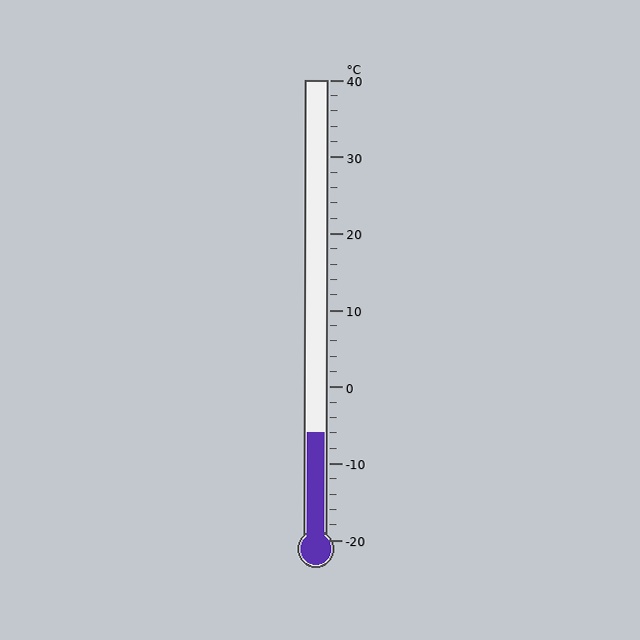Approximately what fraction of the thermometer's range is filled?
The thermometer is filled to approximately 25% of its range.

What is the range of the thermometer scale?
The thermometer scale ranges from -20°C to 40°C.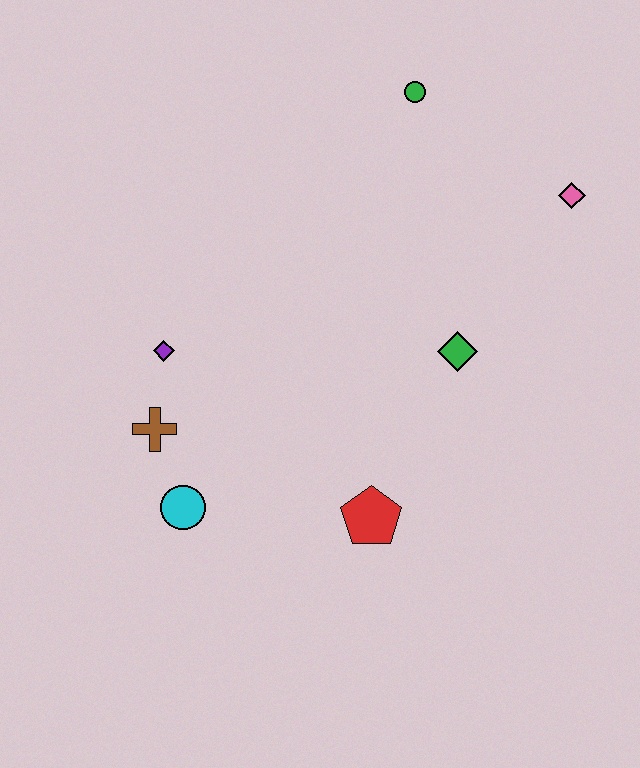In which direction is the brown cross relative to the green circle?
The brown cross is below the green circle.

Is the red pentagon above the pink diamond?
No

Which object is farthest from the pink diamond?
The cyan circle is farthest from the pink diamond.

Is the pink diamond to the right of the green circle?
Yes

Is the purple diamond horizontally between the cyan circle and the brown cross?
Yes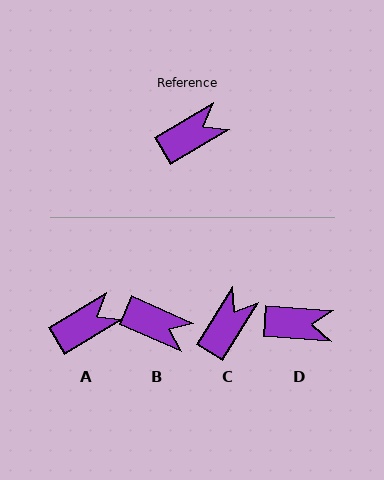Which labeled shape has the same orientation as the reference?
A.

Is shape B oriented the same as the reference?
No, it is off by about 54 degrees.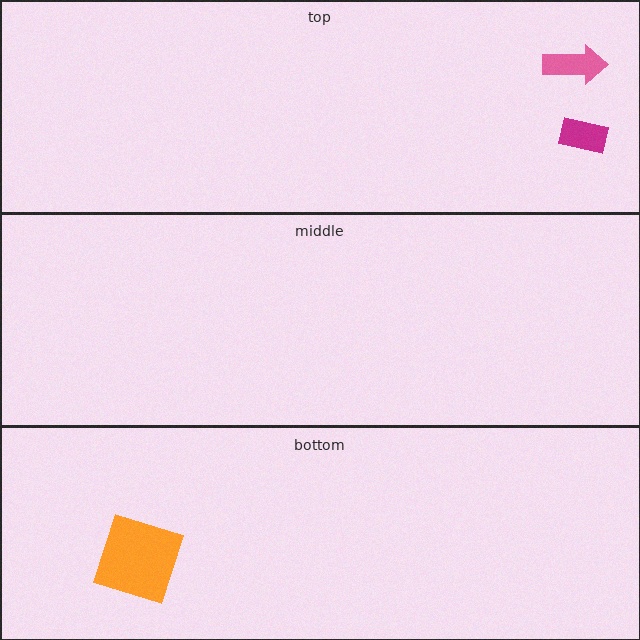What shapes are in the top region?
The magenta rectangle, the pink arrow.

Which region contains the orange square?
The bottom region.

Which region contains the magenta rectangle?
The top region.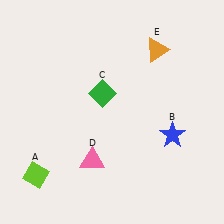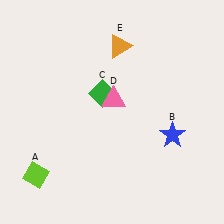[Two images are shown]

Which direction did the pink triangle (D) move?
The pink triangle (D) moved up.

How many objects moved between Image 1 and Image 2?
2 objects moved between the two images.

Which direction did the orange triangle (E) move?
The orange triangle (E) moved left.